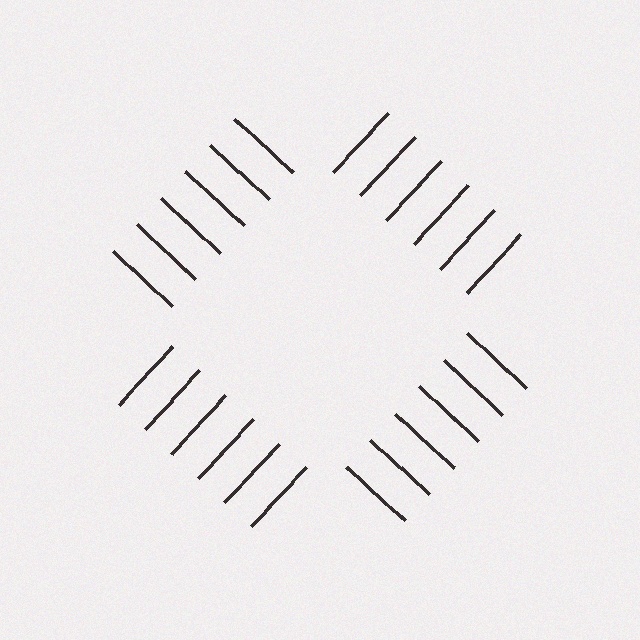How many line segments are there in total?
24 — 6 along each of the 4 edges.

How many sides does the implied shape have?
4 sides — the line-ends trace a square.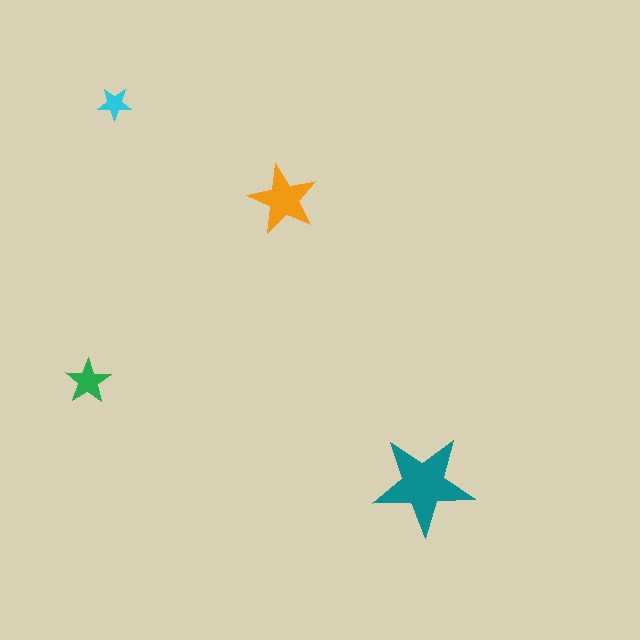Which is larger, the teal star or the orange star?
The teal one.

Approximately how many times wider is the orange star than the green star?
About 1.5 times wider.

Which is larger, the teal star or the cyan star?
The teal one.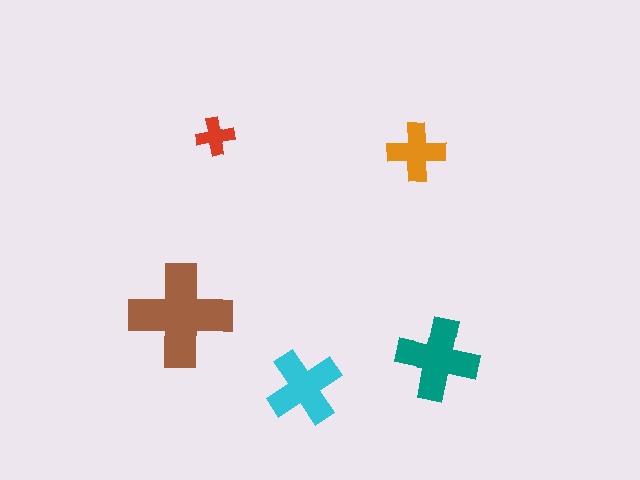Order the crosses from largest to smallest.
the brown one, the teal one, the cyan one, the orange one, the red one.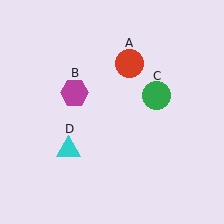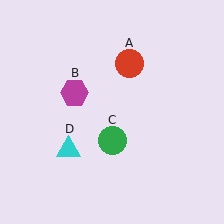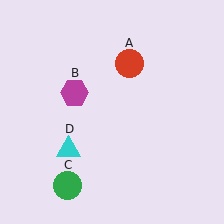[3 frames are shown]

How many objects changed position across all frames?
1 object changed position: green circle (object C).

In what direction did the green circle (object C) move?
The green circle (object C) moved down and to the left.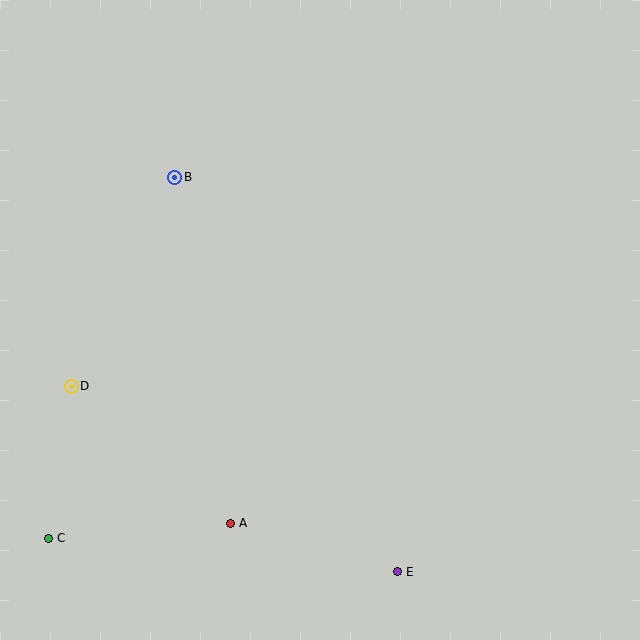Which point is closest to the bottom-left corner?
Point C is closest to the bottom-left corner.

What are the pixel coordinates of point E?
Point E is at (397, 572).